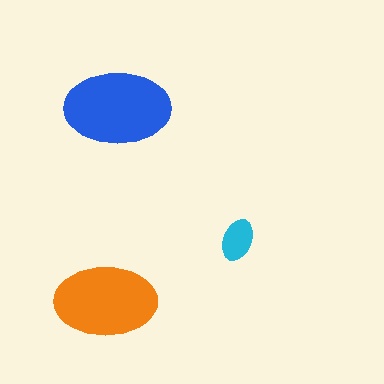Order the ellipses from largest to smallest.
the blue one, the orange one, the cyan one.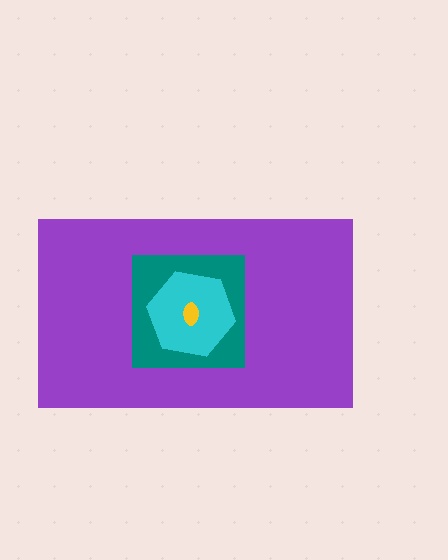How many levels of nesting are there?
4.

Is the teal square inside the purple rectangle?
Yes.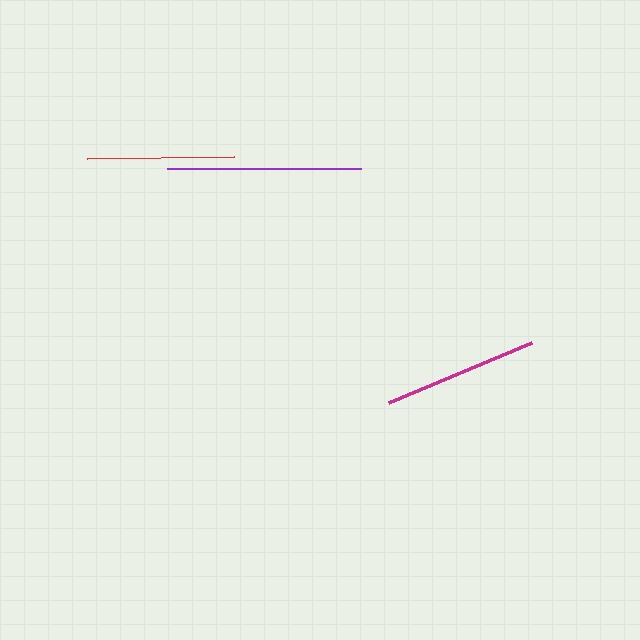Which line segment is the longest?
The purple line is the longest at approximately 195 pixels.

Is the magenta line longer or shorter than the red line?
The magenta line is longer than the red line.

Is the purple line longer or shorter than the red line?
The purple line is longer than the red line.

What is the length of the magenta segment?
The magenta segment is approximately 155 pixels long.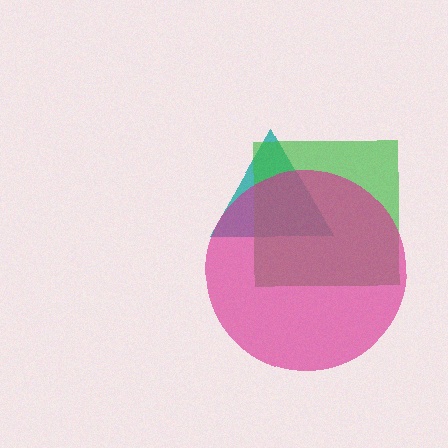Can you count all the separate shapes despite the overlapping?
Yes, there are 3 separate shapes.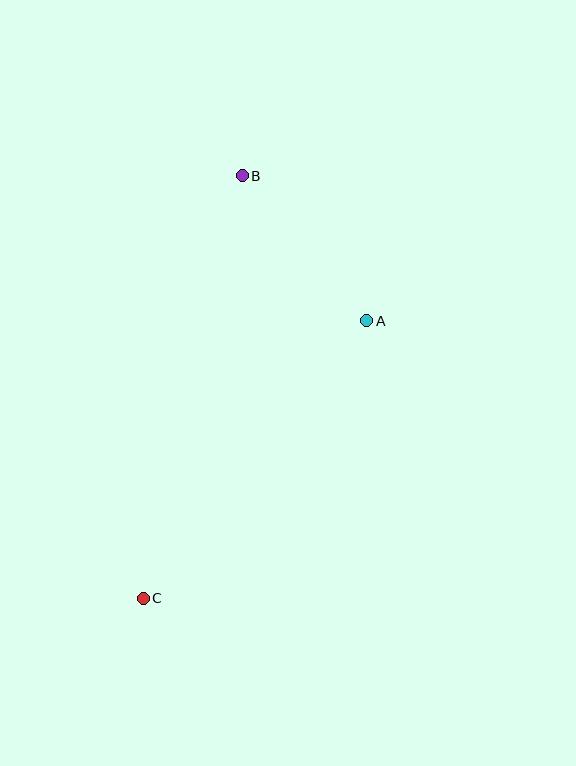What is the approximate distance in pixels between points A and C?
The distance between A and C is approximately 356 pixels.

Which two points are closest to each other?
Points A and B are closest to each other.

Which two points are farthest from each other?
Points B and C are farthest from each other.